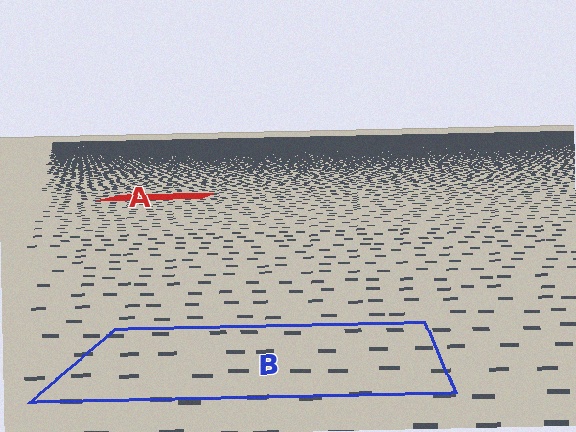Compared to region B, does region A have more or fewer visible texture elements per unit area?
Region A has more texture elements per unit area — they are packed more densely because it is farther away.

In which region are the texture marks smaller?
The texture marks are smaller in region A, because it is farther away.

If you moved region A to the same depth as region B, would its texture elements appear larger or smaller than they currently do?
They would appear larger. At a closer depth, the same texture elements are projected at a bigger on-screen size.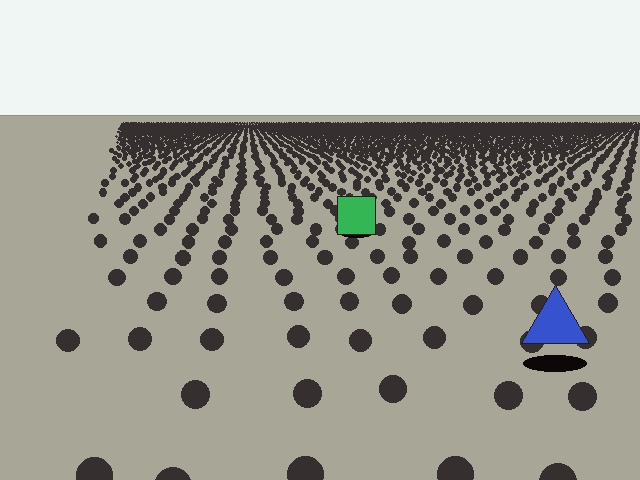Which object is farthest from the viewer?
The green square is farthest from the viewer. It appears smaller and the ground texture around it is denser.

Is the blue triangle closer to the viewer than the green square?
Yes. The blue triangle is closer — you can tell from the texture gradient: the ground texture is coarser near it.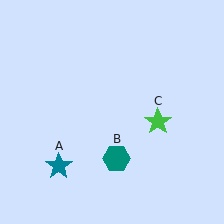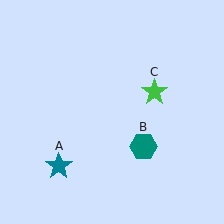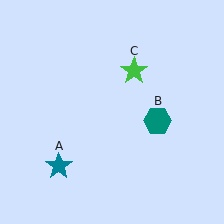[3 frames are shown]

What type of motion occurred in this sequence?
The teal hexagon (object B), green star (object C) rotated counterclockwise around the center of the scene.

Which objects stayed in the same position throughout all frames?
Teal star (object A) remained stationary.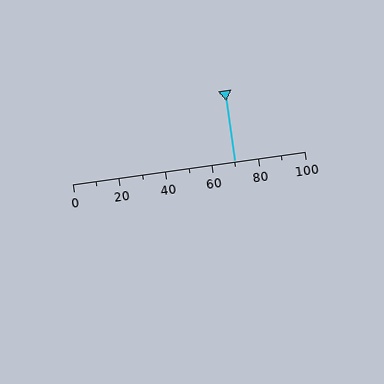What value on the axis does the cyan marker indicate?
The marker indicates approximately 70.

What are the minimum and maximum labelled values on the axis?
The axis runs from 0 to 100.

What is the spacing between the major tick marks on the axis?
The major ticks are spaced 20 apart.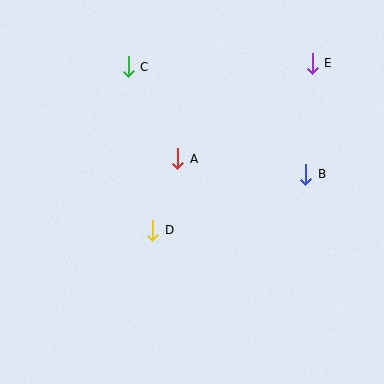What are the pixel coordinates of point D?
Point D is at (153, 230).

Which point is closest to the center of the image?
Point A at (178, 159) is closest to the center.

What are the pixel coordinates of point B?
Point B is at (306, 174).